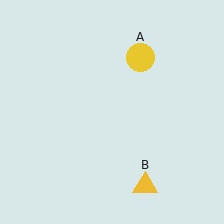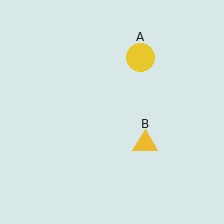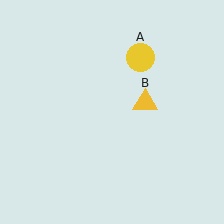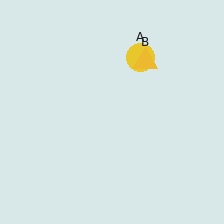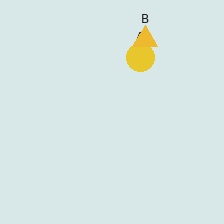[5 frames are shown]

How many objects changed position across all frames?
1 object changed position: yellow triangle (object B).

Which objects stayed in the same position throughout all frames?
Yellow circle (object A) remained stationary.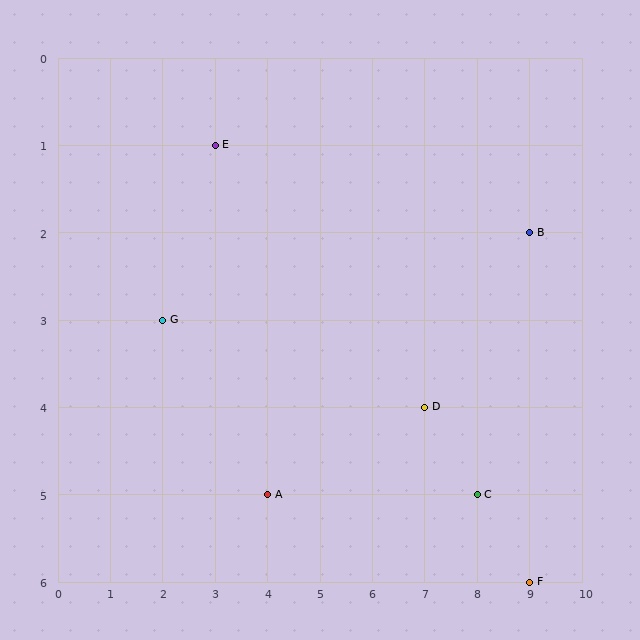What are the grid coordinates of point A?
Point A is at grid coordinates (4, 5).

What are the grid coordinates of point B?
Point B is at grid coordinates (9, 2).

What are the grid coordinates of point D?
Point D is at grid coordinates (7, 4).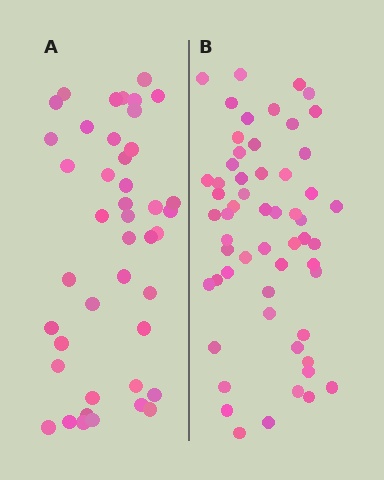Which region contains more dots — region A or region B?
Region B (the right region) has more dots.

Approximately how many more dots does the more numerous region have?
Region B has approximately 15 more dots than region A.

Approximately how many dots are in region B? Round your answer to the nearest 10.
About 60 dots. (The exact count is 57, which rounds to 60.)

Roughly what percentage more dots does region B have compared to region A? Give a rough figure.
About 35% more.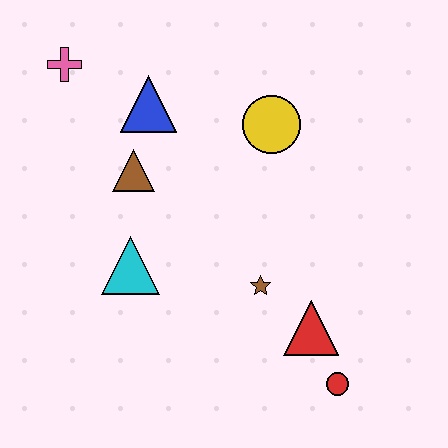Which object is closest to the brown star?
The red triangle is closest to the brown star.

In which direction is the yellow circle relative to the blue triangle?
The yellow circle is to the right of the blue triangle.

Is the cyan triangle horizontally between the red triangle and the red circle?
No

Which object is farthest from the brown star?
The pink cross is farthest from the brown star.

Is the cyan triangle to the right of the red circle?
No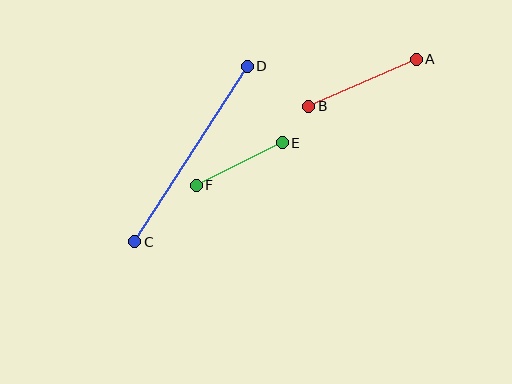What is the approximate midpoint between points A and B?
The midpoint is at approximately (362, 83) pixels.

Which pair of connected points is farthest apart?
Points C and D are farthest apart.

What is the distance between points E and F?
The distance is approximately 96 pixels.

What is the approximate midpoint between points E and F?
The midpoint is at approximately (239, 164) pixels.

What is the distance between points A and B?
The distance is approximately 117 pixels.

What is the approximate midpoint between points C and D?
The midpoint is at approximately (191, 154) pixels.